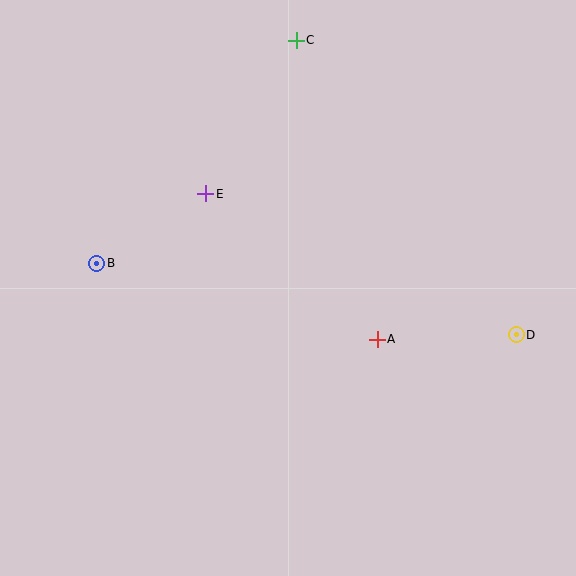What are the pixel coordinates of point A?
Point A is at (377, 339).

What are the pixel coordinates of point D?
Point D is at (516, 335).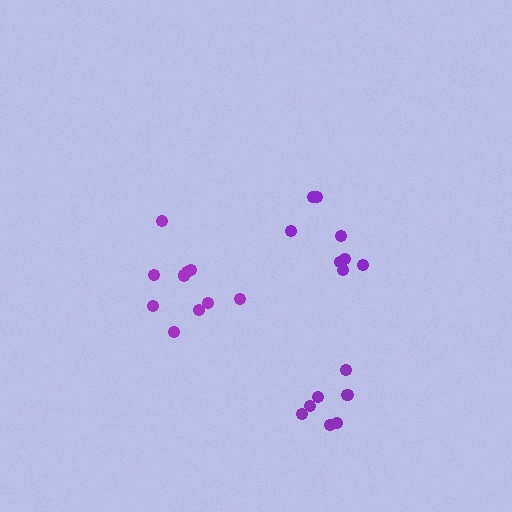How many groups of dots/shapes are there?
There are 3 groups.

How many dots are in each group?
Group 1: 8 dots, Group 2: 7 dots, Group 3: 10 dots (25 total).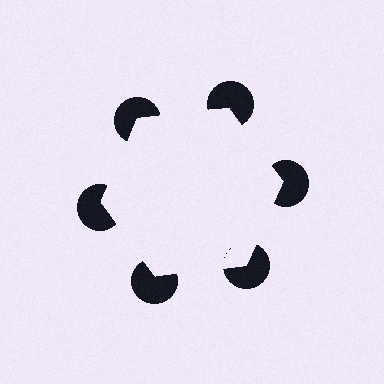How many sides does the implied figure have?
6 sides.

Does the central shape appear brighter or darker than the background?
It typically appears slightly brighter than the background, even though no actual brightness change is drawn.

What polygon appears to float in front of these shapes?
An illusory hexagon — its edges are inferred from the aligned wedge cuts in the pac-man discs, not physically drawn.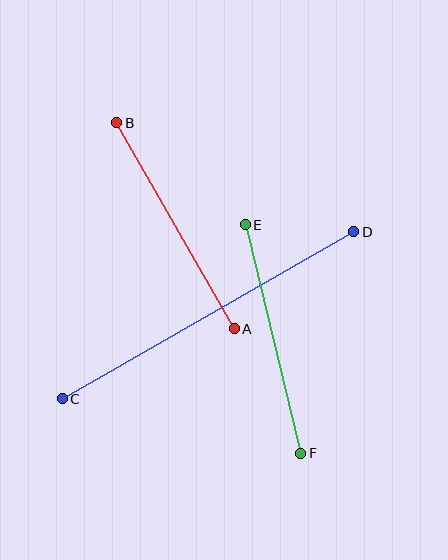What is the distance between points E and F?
The distance is approximately 235 pixels.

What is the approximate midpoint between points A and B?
The midpoint is at approximately (176, 226) pixels.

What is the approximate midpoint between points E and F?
The midpoint is at approximately (273, 339) pixels.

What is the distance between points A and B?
The distance is approximately 237 pixels.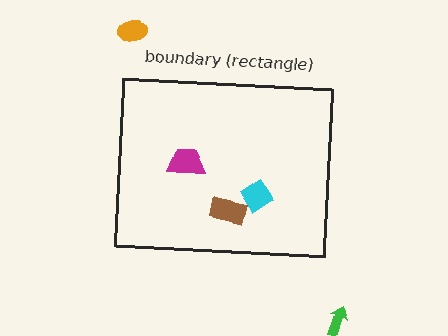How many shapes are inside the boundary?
3 inside, 2 outside.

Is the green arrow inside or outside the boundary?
Outside.